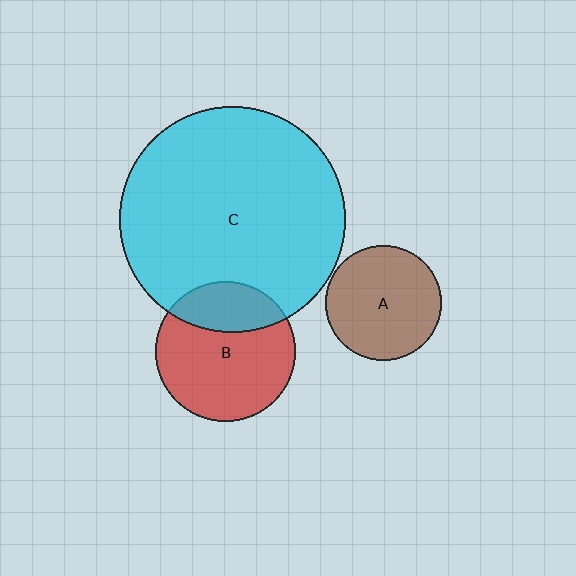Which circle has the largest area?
Circle C (cyan).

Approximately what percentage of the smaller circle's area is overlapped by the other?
Approximately 25%.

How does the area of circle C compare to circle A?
Approximately 3.8 times.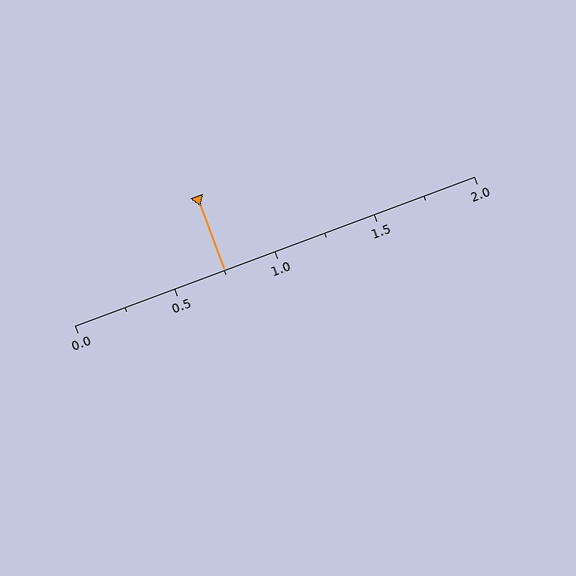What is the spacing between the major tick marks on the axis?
The major ticks are spaced 0.5 apart.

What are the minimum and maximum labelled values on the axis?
The axis runs from 0.0 to 2.0.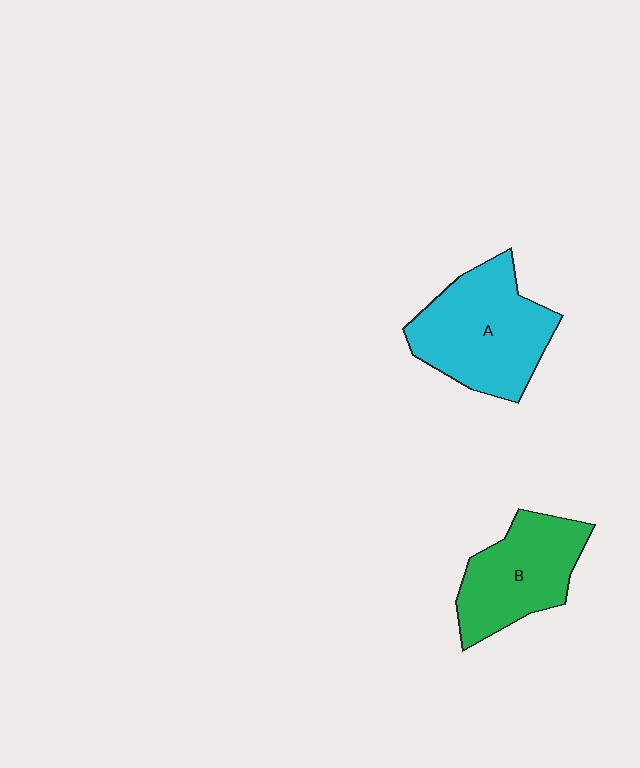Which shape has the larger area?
Shape A (cyan).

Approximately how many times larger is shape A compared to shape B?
Approximately 1.2 times.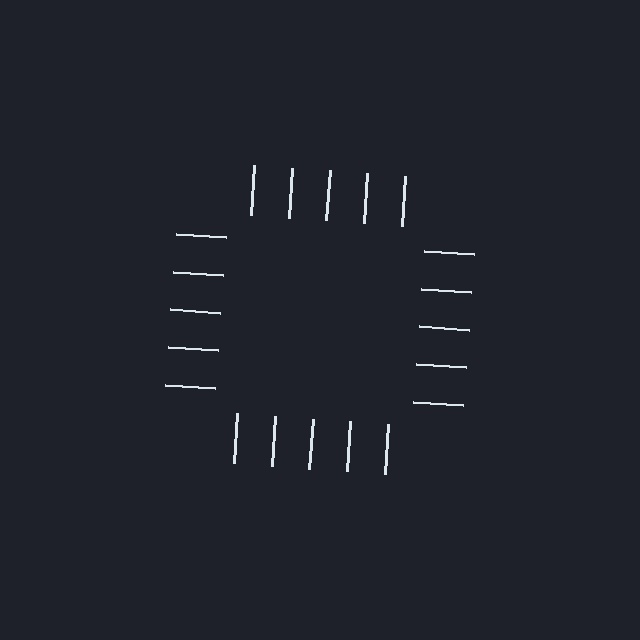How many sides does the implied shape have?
4 sides — the line-ends trace a square.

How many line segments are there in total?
20 — 5 along each of the 4 edges.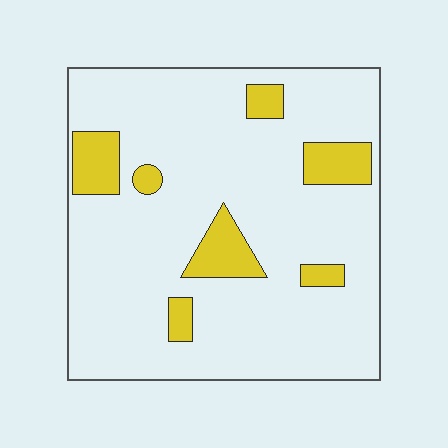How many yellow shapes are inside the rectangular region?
7.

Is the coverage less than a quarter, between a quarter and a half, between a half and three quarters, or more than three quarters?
Less than a quarter.